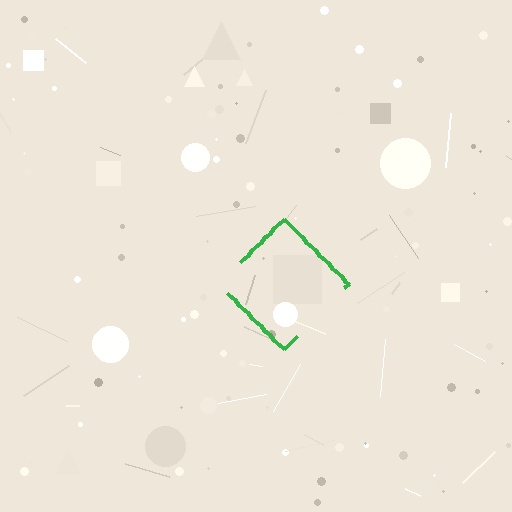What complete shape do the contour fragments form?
The contour fragments form a diamond.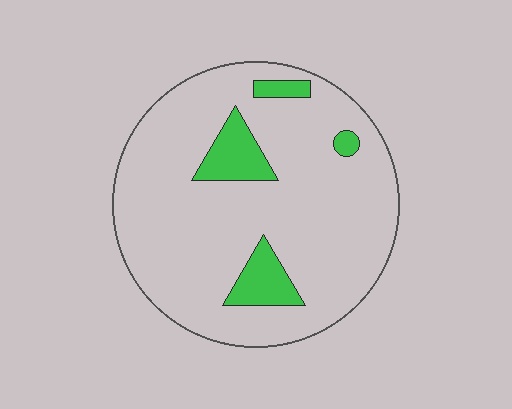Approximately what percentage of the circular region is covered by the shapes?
Approximately 10%.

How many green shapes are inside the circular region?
4.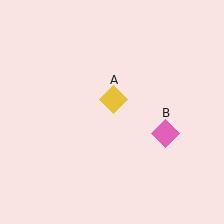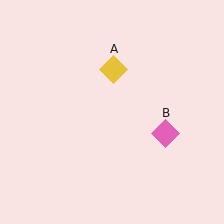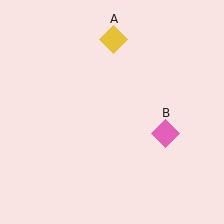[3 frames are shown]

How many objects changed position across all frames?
1 object changed position: yellow diamond (object A).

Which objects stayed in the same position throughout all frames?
Pink diamond (object B) remained stationary.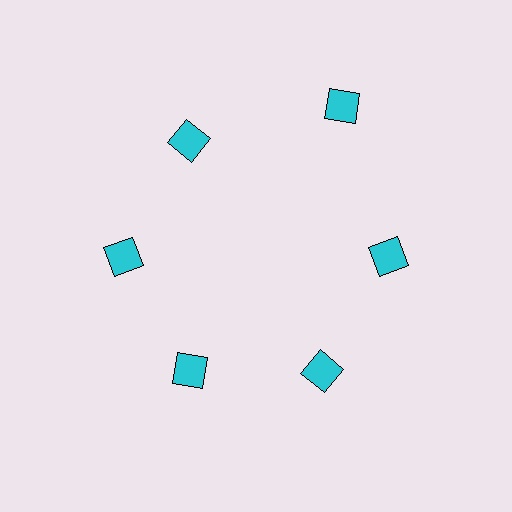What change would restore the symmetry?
The symmetry would be restored by moving it inward, back onto the ring so that all 6 squares sit at equal angles and equal distance from the center.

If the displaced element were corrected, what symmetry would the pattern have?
It would have 6-fold rotational symmetry — the pattern would map onto itself every 60 degrees.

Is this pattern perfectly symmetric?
No. The 6 cyan squares are arranged in a ring, but one element near the 1 o'clock position is pushed outward from the center, breaking the 6-fold rotational symmetry.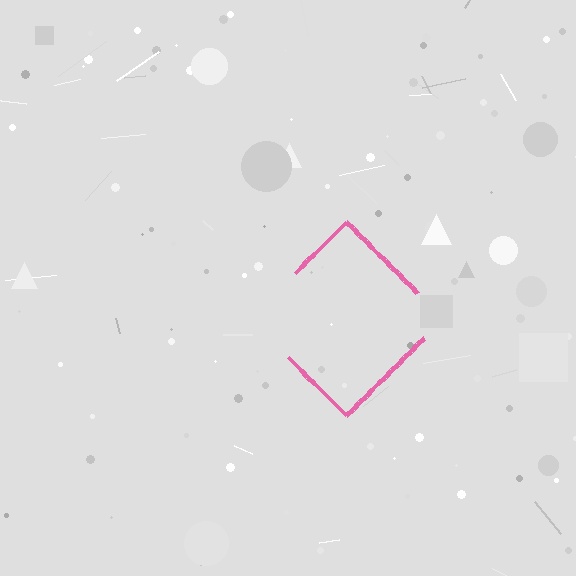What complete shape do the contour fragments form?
The contour fragments form a diamond.